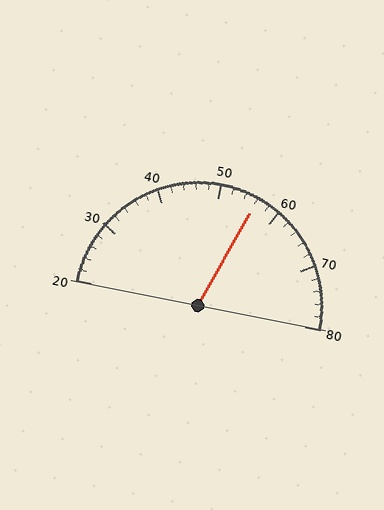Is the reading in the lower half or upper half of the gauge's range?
The reading is in the upper half of the range (20 to 80).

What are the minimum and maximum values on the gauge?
The gauge ranges from 20 to 80.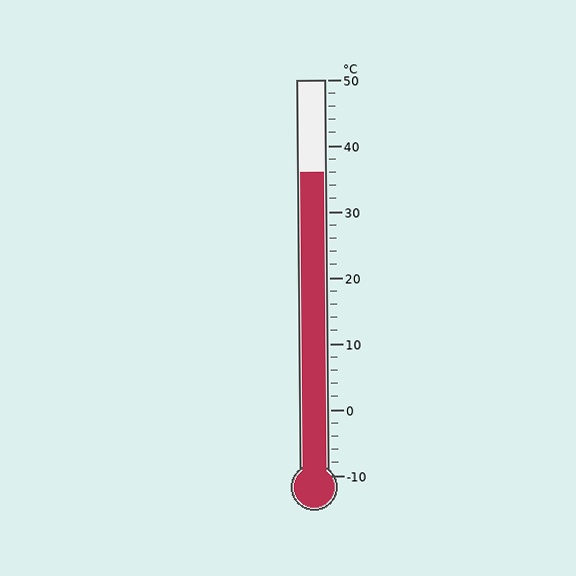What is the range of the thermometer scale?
The thermometer scale ranges from -10°C to 50°C.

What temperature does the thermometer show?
The thermometer shows approximately 36°C.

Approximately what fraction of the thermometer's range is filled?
The thermometer is filled to approximately 75% of its range.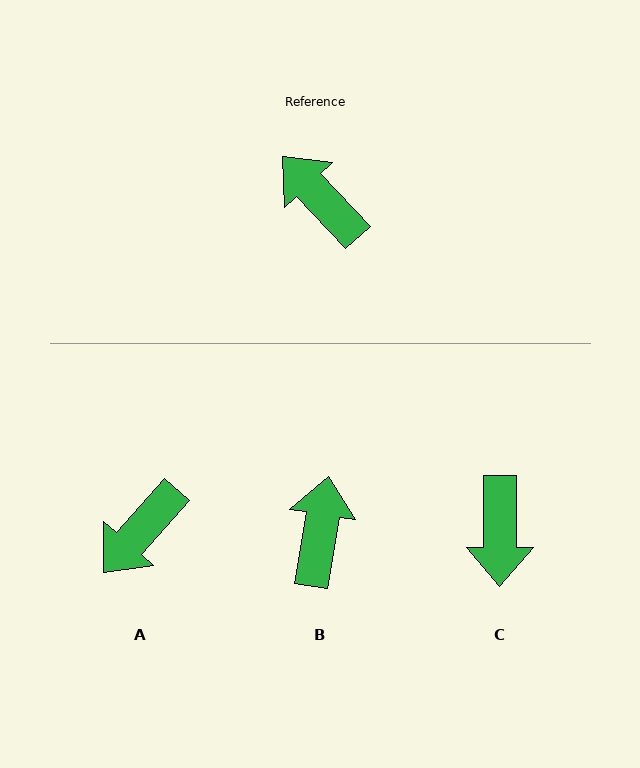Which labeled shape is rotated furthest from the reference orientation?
C, about 137 degrees away.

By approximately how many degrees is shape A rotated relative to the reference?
Approximately 95 degrees counter-clockwise.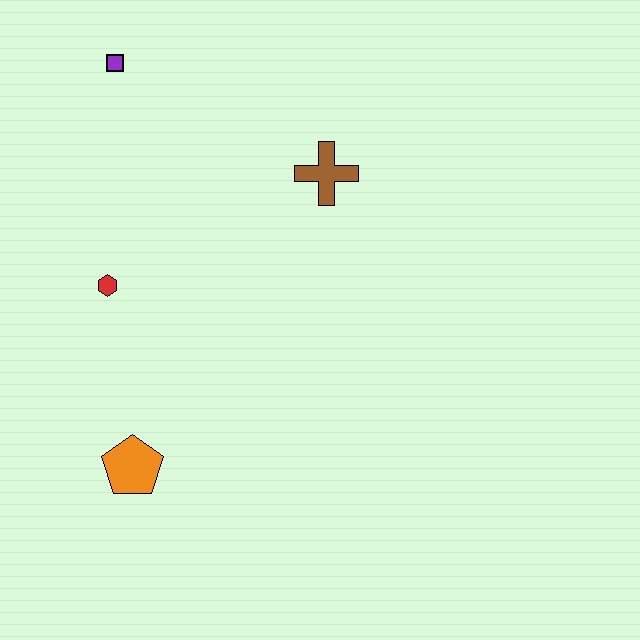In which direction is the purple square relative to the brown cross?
The purple square is to the left of the brown cross.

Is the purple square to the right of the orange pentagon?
No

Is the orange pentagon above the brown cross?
No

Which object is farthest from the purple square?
The orange pentagon is farthest from the purple square.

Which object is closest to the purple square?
The red hexagon is closest to the purple square.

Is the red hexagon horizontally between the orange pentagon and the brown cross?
No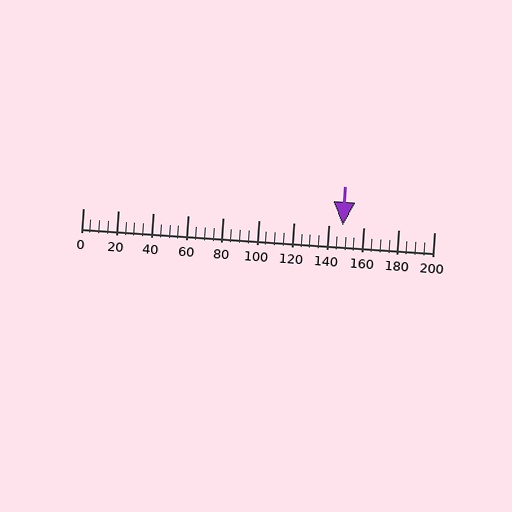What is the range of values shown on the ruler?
The ruler shows values from 0 to 200.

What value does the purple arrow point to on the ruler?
The purple arrow points to approximately 148.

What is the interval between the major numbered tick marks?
The major tick marks are spaced 20 units apart.